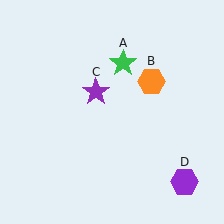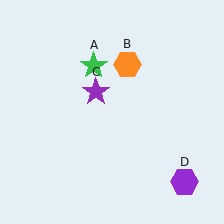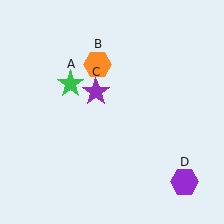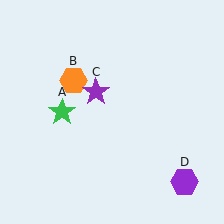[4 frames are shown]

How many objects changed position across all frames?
2 objects changed position: green star (object A), orange hexagon (object B).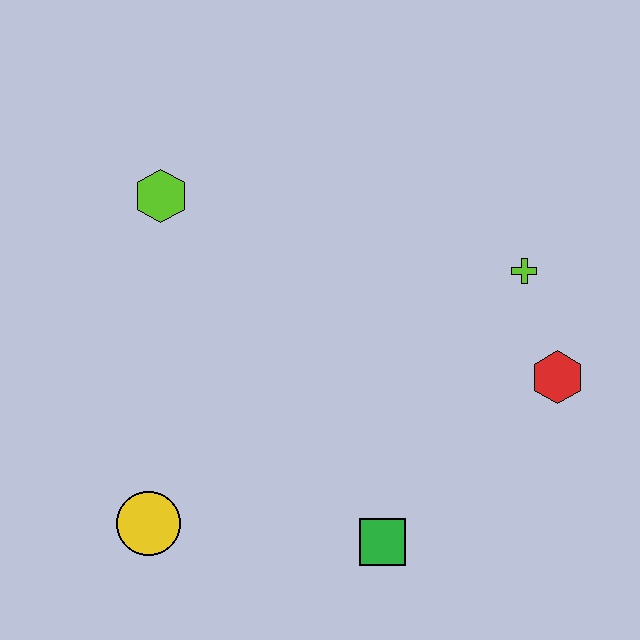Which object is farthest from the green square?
The lime hexagon is farthest from the green square.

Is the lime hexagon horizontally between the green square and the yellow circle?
Yes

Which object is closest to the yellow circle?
The green square is closest to the yellow circle.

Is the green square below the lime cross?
Yes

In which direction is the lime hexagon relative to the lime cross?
The lime hexagon is to the left of the lime cross.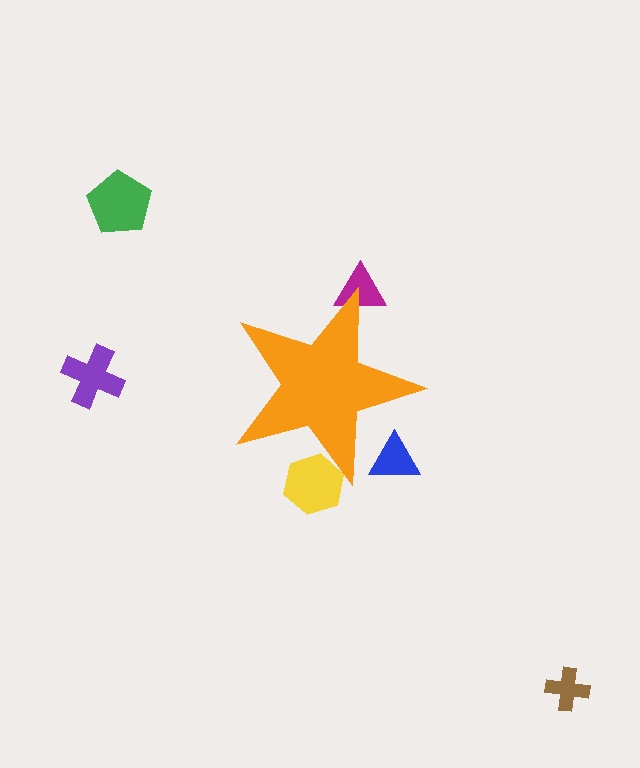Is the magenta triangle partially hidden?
Yes, the magenta triangle is partially hidden behind the orange star.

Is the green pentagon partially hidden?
No, the green pentagon is fully visible.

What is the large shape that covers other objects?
An orange star.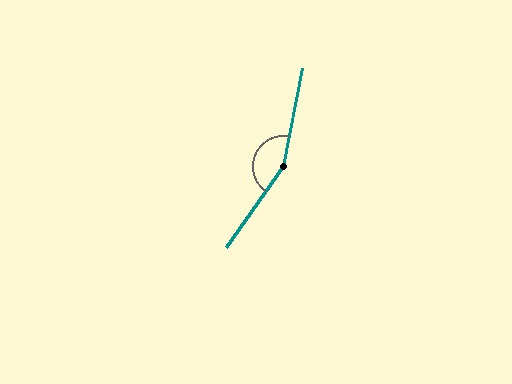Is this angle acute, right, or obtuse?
It is obtuse.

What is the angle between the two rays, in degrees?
Approximately 157 degrees.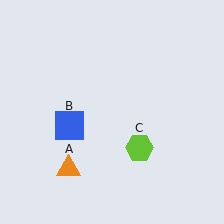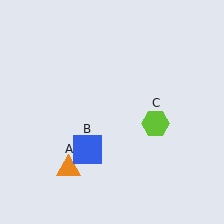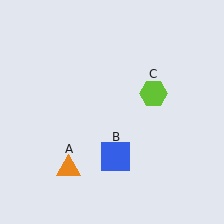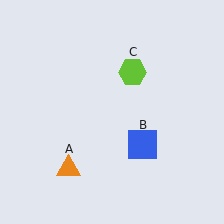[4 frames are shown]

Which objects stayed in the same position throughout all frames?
Orange triangle (object A) remained stationary.